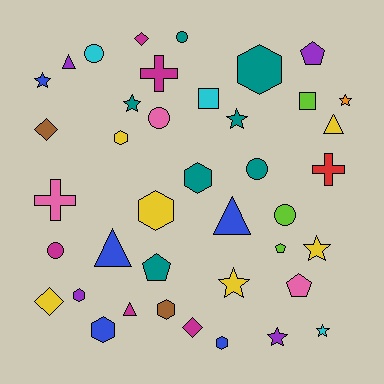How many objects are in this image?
There are 40 objects.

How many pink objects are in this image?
There are 3 pink objects.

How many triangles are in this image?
There are 5 triangles.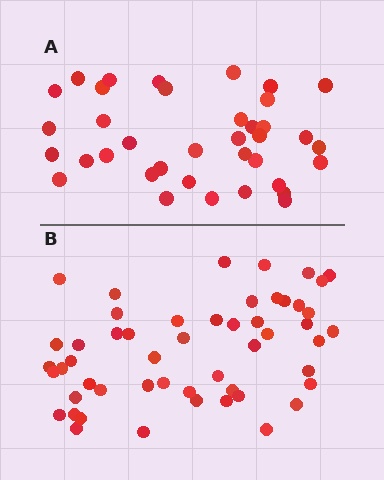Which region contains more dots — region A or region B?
Region B (the bottom region) has more dots.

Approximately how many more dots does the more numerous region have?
Region B has approximately 15 more dots than region A.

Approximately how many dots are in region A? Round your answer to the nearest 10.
About 40 dots. (The exact count is 37, which rounds to 40.)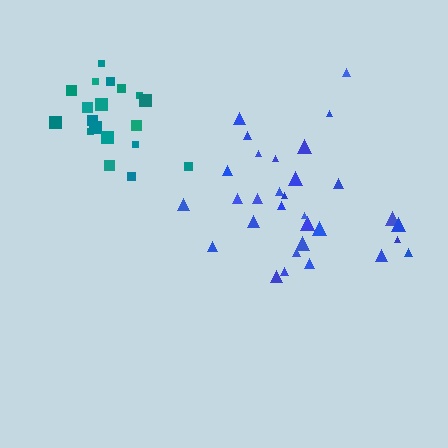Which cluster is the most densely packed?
Teal.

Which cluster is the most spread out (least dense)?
Blue.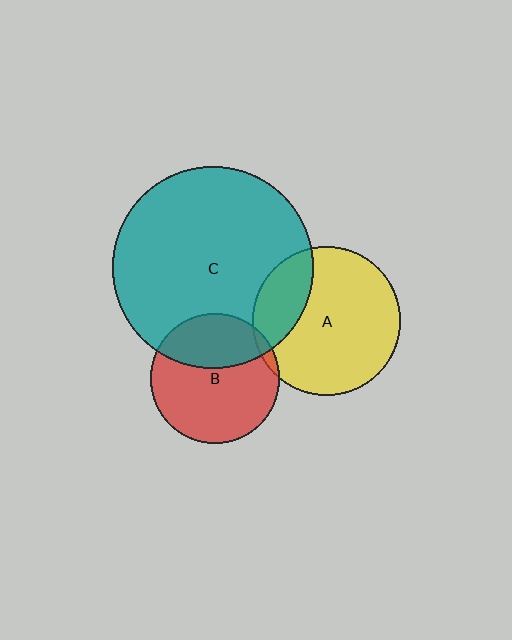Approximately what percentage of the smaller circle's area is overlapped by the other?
Approximately 25%.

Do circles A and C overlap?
Yes.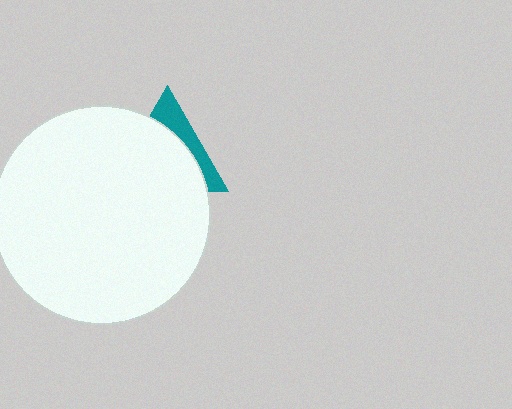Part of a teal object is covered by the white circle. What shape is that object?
It is a triangle.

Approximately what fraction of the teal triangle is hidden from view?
Roughly 69% of the teal triangle is hidden behind the white circle.